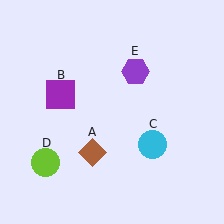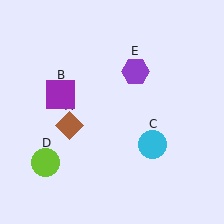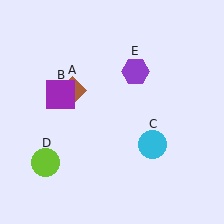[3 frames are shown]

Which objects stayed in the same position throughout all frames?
Purple square (object B) and cyan circle (object C) and lime circle (object D) and purple hexagon (object E) remained stationary.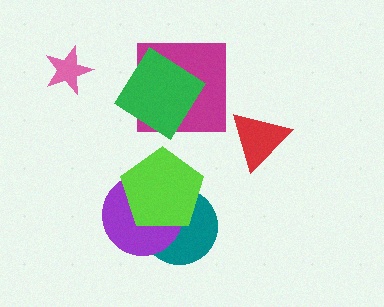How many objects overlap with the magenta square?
1 object overlaps with the magenta square.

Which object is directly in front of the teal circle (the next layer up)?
The purple circle is directly in front of the teal circle.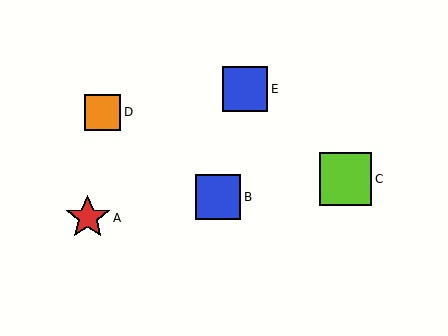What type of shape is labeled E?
Shape E is a blue square.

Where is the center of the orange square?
The center of the orange square is at (102, 112).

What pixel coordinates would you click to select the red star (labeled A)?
Click at (88, 218) to select the red star A.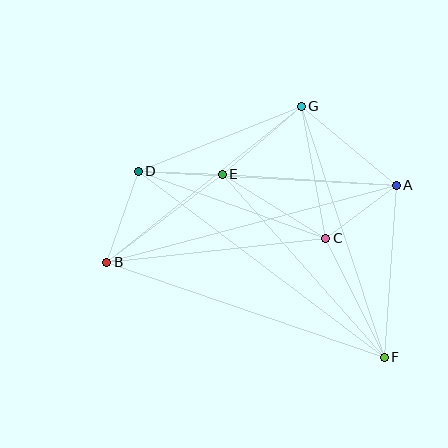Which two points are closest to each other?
Points D and E are closest to each other.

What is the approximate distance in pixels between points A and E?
The distance between A and E is approximately 174 pixels.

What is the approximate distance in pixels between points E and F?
The distance between E and F is approximately 244 pixels.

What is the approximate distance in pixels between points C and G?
The distance between C and G is approximately 134 pixels.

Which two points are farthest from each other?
Points D and F are farthest from each other.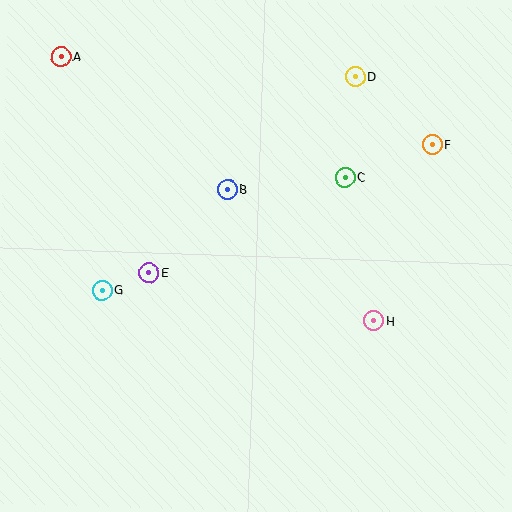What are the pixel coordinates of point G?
Point G is at (102, 290).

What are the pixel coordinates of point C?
Point C is at (345, 177).